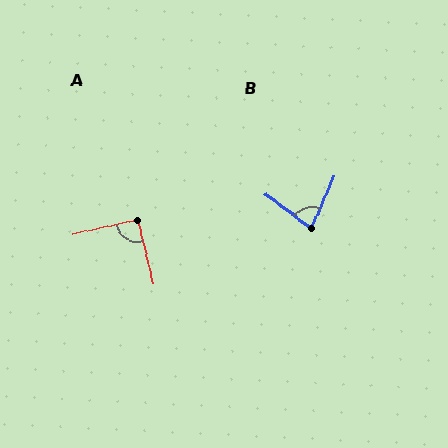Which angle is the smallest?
B, at approximately 77 degrees.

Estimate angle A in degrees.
Approximately 91 degrees.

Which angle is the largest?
A, at approximately 91 degrees.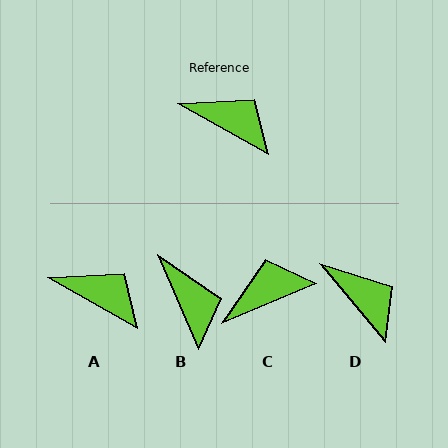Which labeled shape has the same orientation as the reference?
A.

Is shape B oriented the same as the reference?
No, it is off by about 38 degrees.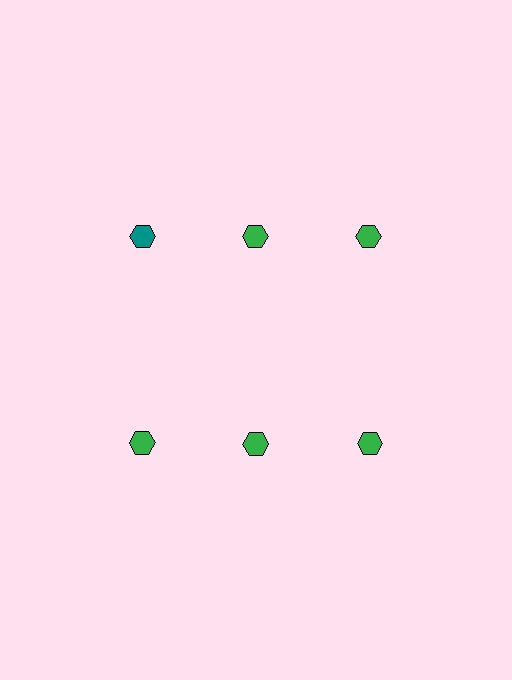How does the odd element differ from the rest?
It has a different color: teal instead of green.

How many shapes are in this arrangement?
There are 6 shapes arranged in a grid pattern.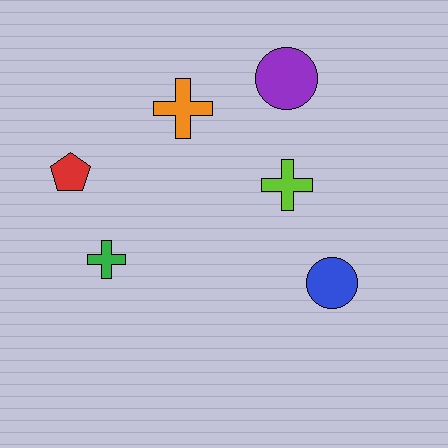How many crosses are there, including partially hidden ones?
There are 3 crosses.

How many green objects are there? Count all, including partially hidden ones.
There is 1 green object.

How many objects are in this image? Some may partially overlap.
There are 6 objects.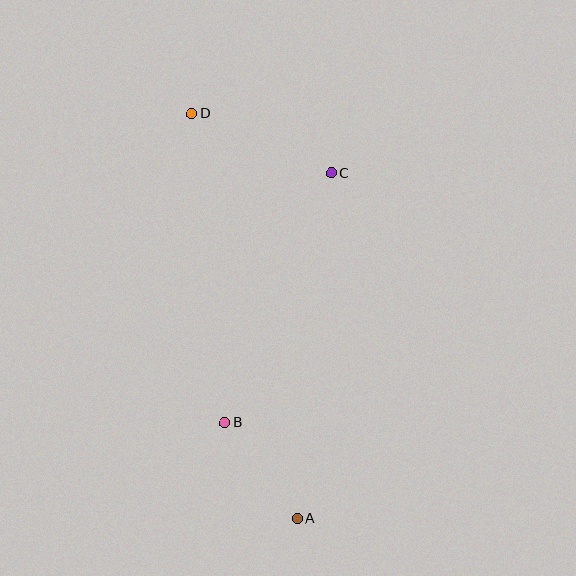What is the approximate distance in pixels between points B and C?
The distance between B and C is approximately 271 pixels.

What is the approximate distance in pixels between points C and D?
The distance between C and D is approximately 152 pixels.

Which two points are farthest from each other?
Points A and D are farthest from each other.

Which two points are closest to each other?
Points A and B are closest to each other.